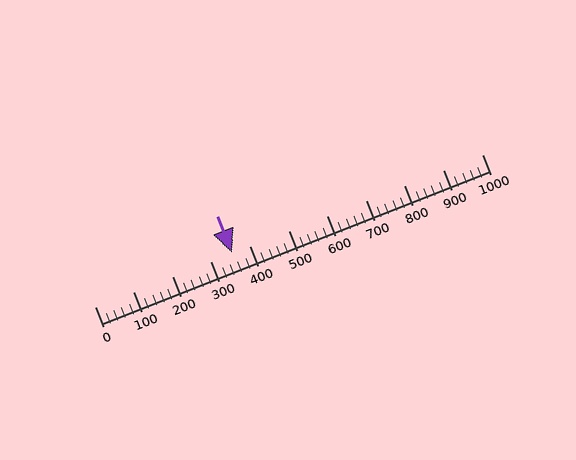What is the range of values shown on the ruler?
The ruler shows values from 0 to 1000.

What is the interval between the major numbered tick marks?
The major tick marks are spaced 100 units apart.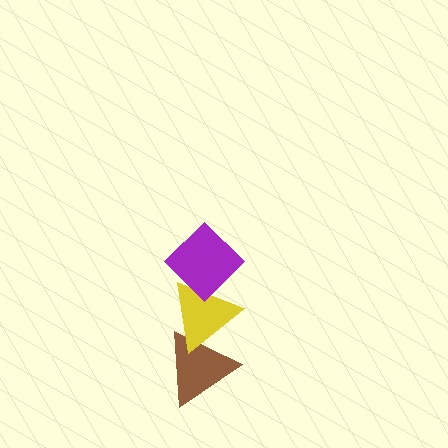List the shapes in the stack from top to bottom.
From top to bottom: the purple diamond, the yellow triangle, the brown triangle.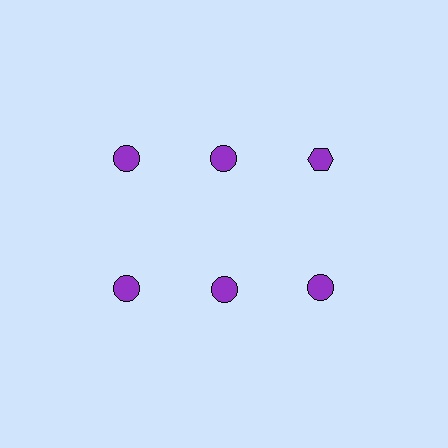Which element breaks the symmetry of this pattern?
The purple hexagon in the top row, center column breaks the symmetry. All other shapes are purple circles.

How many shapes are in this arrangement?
There are 6 shapes arranged in a grid pattern.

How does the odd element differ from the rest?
It has a different shape: hexagon instead of circle.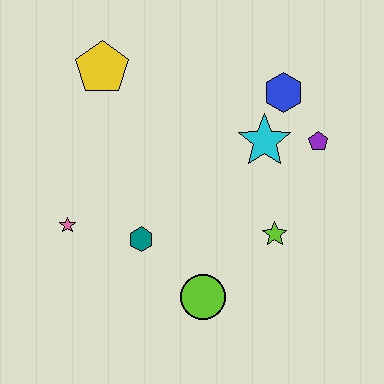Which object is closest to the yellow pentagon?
The pink star is closest to the yellow pentagon.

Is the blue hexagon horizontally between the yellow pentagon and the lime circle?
No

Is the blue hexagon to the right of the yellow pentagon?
Yes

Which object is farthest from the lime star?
The yellow pentagon is farthest from the lime star.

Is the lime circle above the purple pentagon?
No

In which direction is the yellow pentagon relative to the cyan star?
The yellow pentagon is to the left of the cyan star.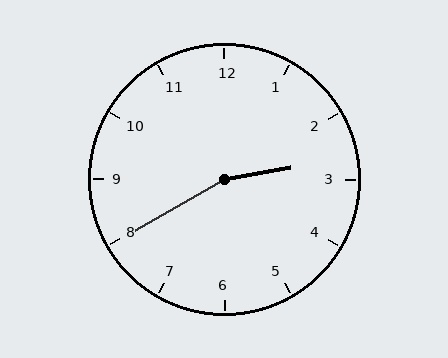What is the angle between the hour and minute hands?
Approximately 160 degrees.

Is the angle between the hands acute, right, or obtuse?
It is obtuse.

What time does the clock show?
2:40.